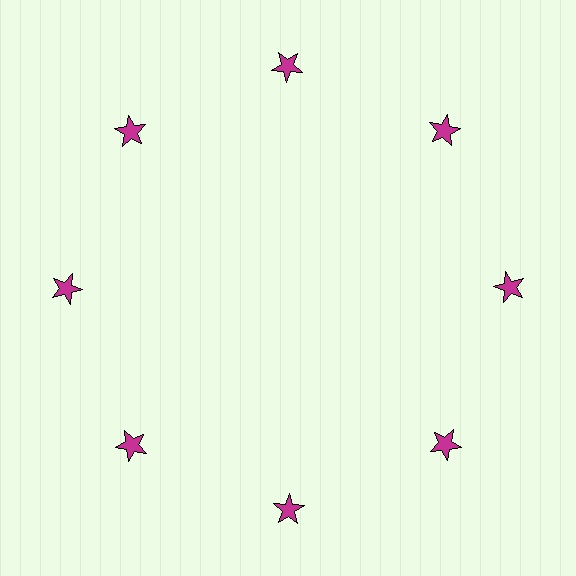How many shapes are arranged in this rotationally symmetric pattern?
There are 8 shapes, arranged in 8 groups of 1.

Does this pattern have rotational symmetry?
Yes, this pattern has 8-fold rotational symmetry. It looks the same after rotating 45 degrees around the center.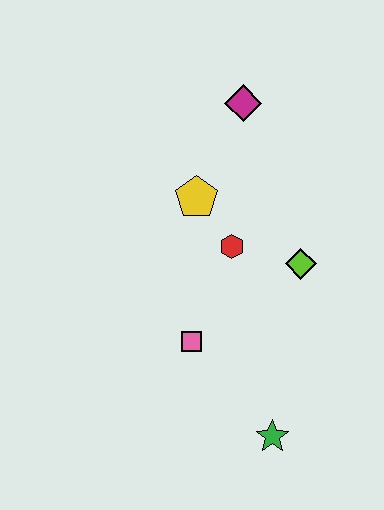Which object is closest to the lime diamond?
The red hexagon is closest to the lime diamond.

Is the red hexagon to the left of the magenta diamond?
Yes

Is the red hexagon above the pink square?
Yes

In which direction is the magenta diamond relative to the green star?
The magenta diamond is above the green star.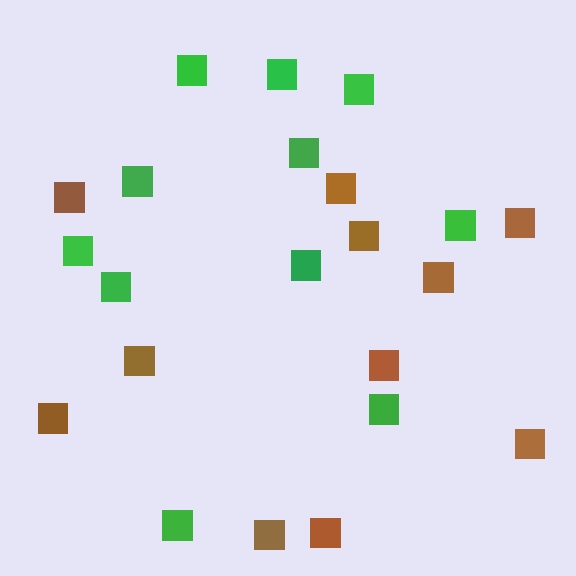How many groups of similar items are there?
There are 2 groups: one group of brown squares (11) and one group of green squares (11).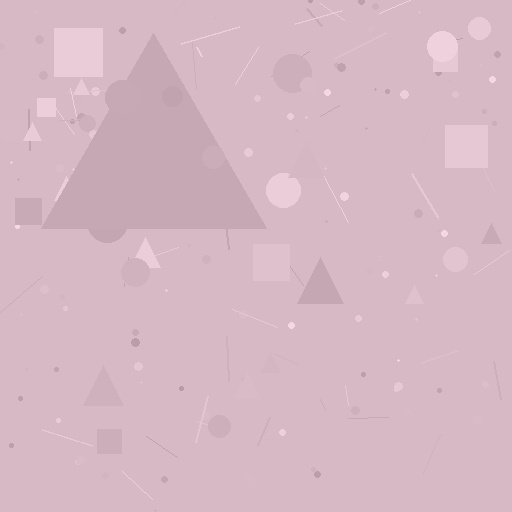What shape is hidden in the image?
A triangle is hidden in the image.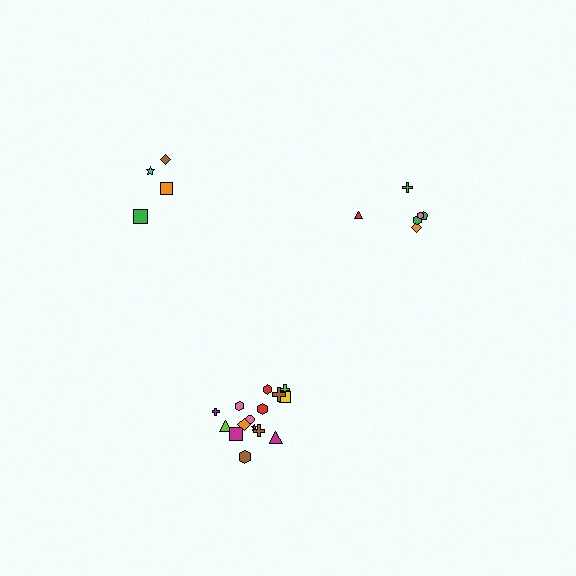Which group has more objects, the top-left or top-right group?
The top-right group.